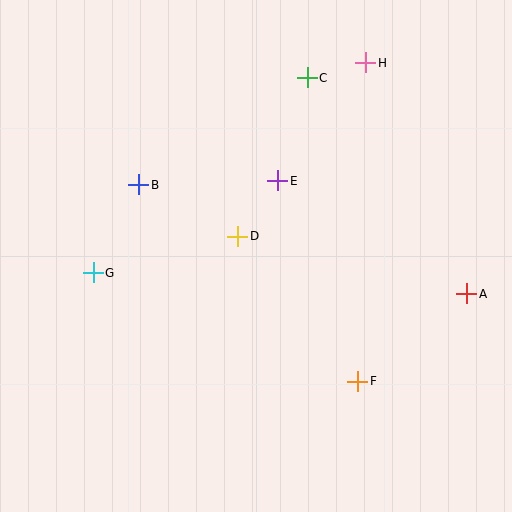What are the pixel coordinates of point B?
Point B is at (139, 185).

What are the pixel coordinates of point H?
Point H is at (366, 63).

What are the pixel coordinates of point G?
Point G is at (93, 273).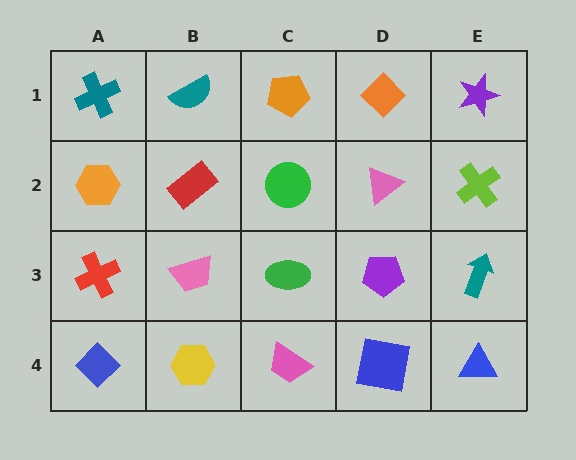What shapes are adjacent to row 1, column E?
A lime cross (row 2, column E), an orange diamond (row 1, column D).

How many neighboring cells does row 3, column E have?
3.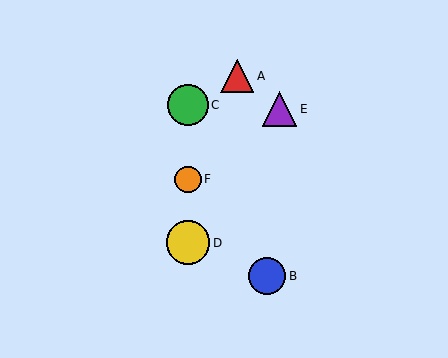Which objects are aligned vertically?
Objects C, D, F are aligned vertically.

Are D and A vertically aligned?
No, D is at x≈188 and A is at x≈237.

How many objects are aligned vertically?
3 objects (C, D, F) are aligned vertically.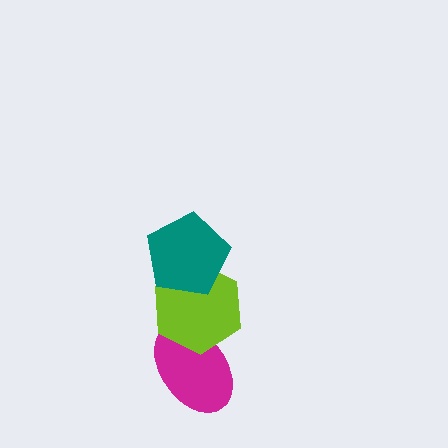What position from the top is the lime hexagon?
The lime hexagon is 2nd from the top.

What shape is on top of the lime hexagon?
The teal pentagon is on top of the lime hexagon.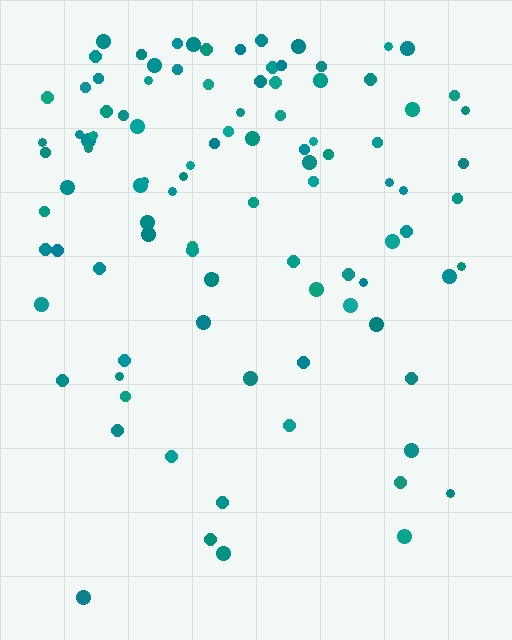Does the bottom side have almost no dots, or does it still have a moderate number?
Still a moderate number, just noticeably fewer than the top.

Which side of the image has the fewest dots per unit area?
The bottom.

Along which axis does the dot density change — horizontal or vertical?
Vertical.